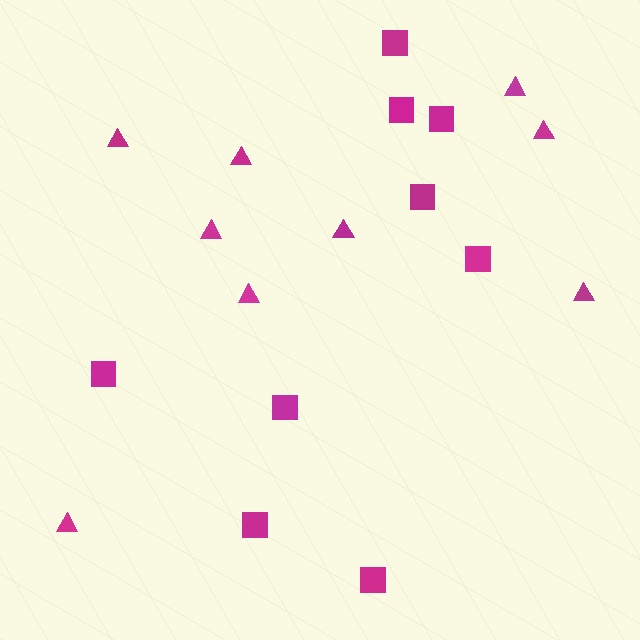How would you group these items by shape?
There are 2 groups: one group of squares (9) and one group of triangles (9).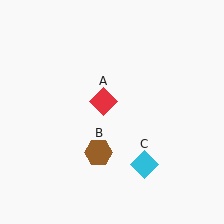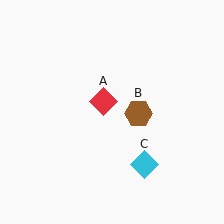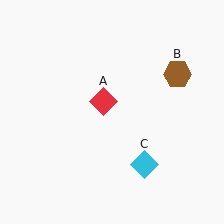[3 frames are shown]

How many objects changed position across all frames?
1 object changed position: brown hexagon (object B).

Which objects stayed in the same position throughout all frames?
Red diamond (object A) and cyan diamond (object C) remained stationary.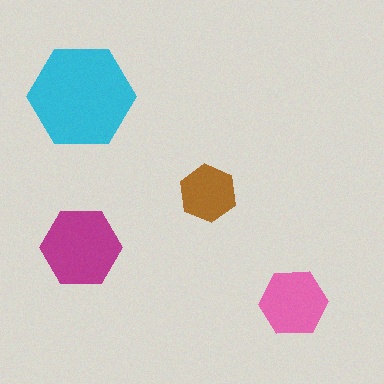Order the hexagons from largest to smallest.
the cyan one, the magenta one, the pink one, the brown one.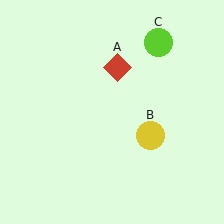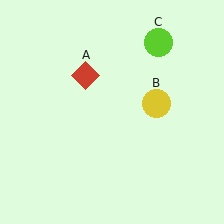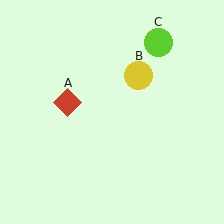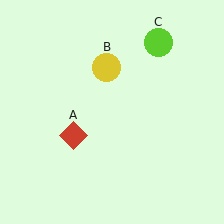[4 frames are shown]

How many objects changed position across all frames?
2 objects changed position: red diamond (object A), yellow circle (object B).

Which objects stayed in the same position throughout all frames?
Lime circle (object C) remained stationary.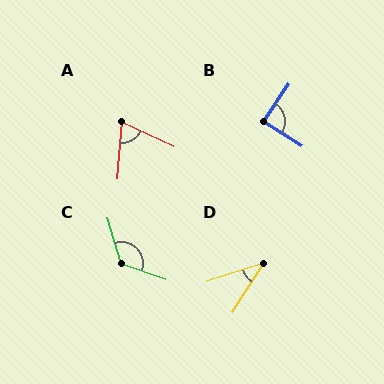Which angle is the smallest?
D, at approximately 39 degrees.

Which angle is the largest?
C, at approximately 126 degrees.